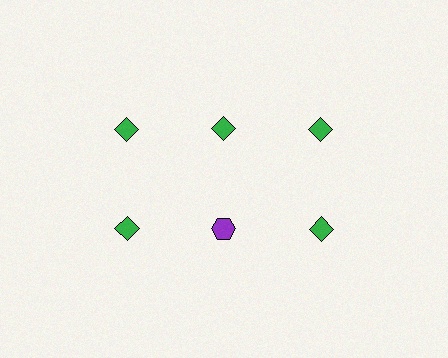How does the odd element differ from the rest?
It differs in both color (purple instead of green) and shape (hexagon instead of diamond).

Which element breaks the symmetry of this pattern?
The purple hexagon in the second row, second from left column breaks the symmetry. All other shapes are green diamonds.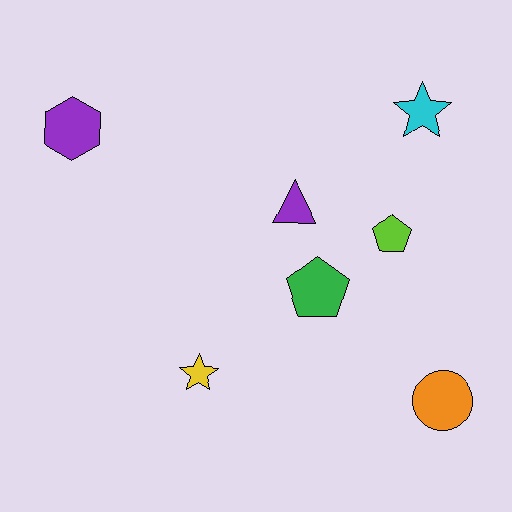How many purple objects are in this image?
There are 2 purple objects.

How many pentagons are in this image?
There are 2 pentagons.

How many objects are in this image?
There are 7 objects.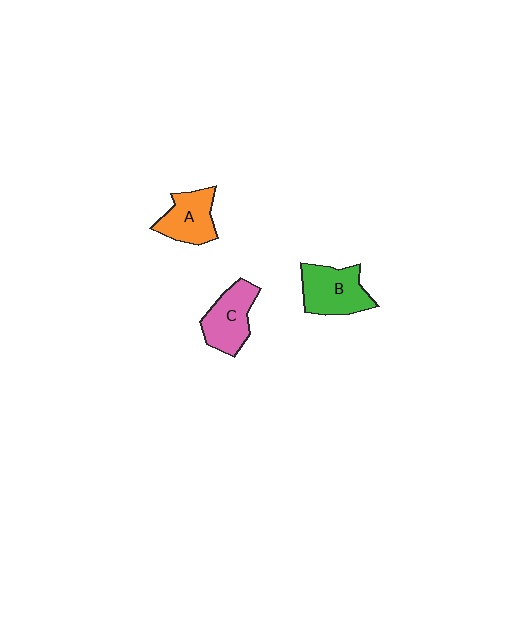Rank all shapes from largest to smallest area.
From largest to smallest: B (green), C (pink), A (orange).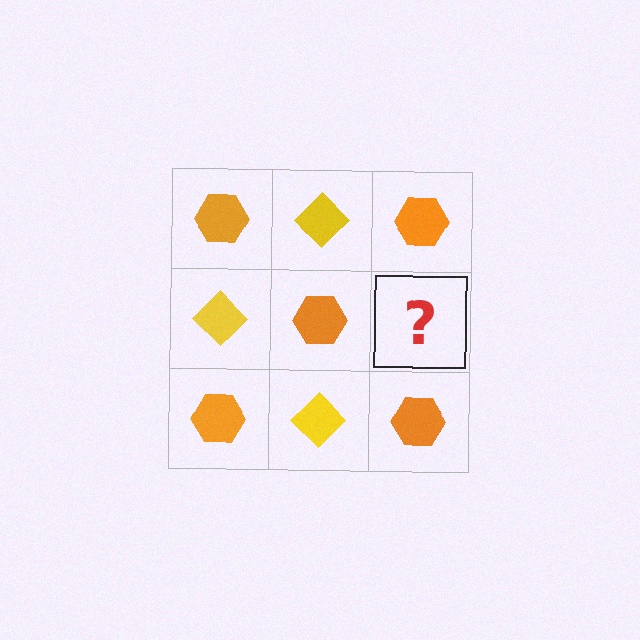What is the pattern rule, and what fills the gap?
The rule is that it alternates orange hexagon and yellow diamond in a checkerboard pattern. The gap should be filled with a yellow diamond.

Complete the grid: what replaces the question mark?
The question mark should be replaced with a yellow diamond.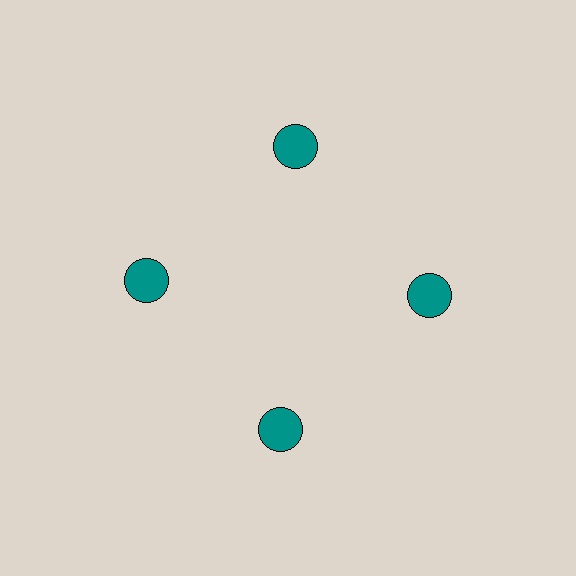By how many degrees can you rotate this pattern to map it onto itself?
The pattern maps onto itself every 90 degrees of rotation.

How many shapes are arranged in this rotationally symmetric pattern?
There are 4 shapes, arranged in 4 groups of 1.